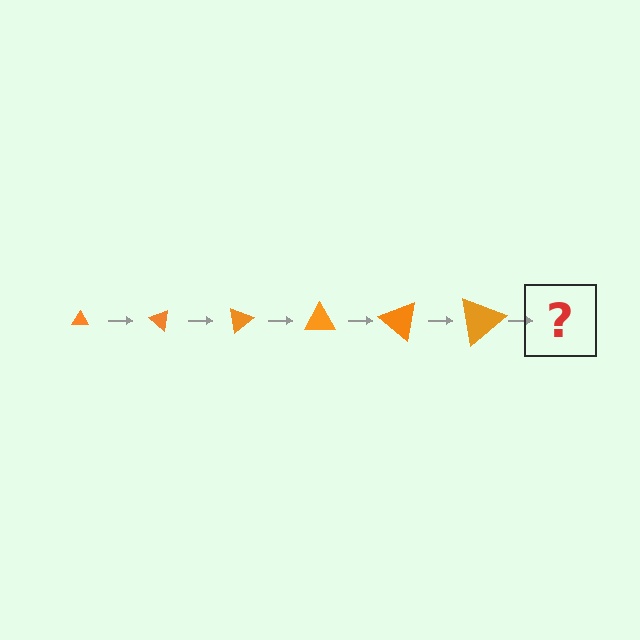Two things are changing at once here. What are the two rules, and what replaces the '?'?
The two rules are that the triangle grows larger each step and it rotates 40 degrees each step. The '?' should be a triangle, larger than the previous one and rotated 240 degrees from the start.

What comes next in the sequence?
The next element should be a triangle, larger than the previous one and rotated 240 degrees from the start.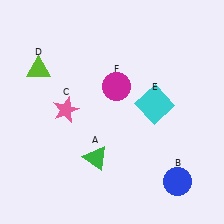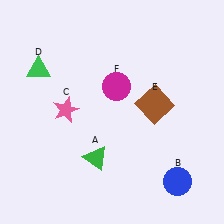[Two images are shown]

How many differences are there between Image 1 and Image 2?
There are 2 differences between the two images.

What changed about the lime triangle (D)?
In Image 1, D is lime. In Image 2, it changed to green.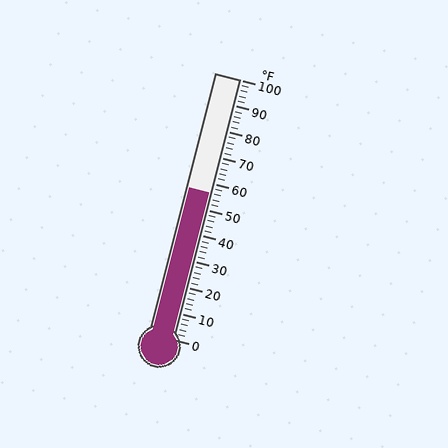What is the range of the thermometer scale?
The thermometer scale ranges from 0°F to 100°F.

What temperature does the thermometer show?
The thermometer shows approximately 56°F.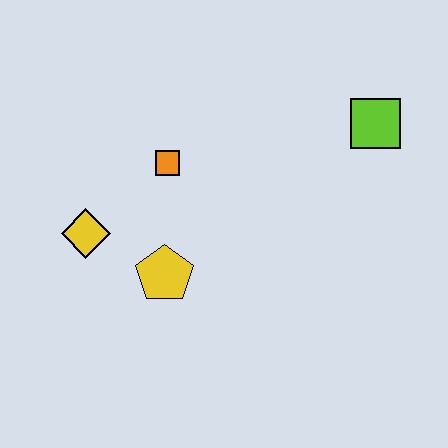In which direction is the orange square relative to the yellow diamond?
The orange square is to the right of the yellow diamond.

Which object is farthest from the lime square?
The yellow diamond is farthest from the lime square.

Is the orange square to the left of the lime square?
Yes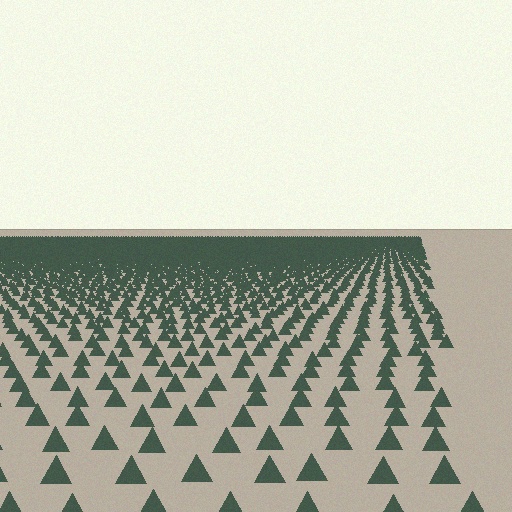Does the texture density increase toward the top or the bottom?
Density increases toward the top.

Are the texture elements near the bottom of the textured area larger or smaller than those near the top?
Larger. Near the bottom, elements are closer to the viewer and appear at a bigger on-screen size.